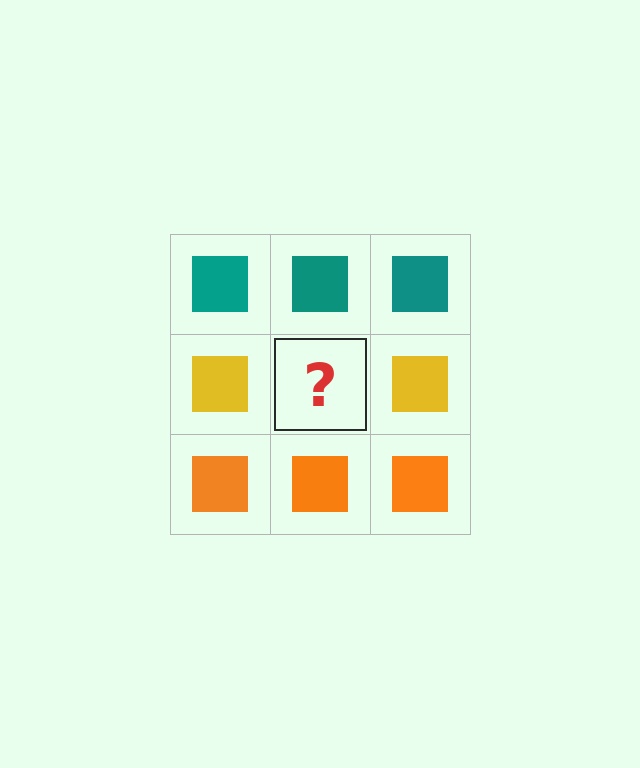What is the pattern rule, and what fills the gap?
The rule is that each row has a consistent color. The gap should be filled with a yellow square.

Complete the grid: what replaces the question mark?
The question mark should be replaced with a yellow square.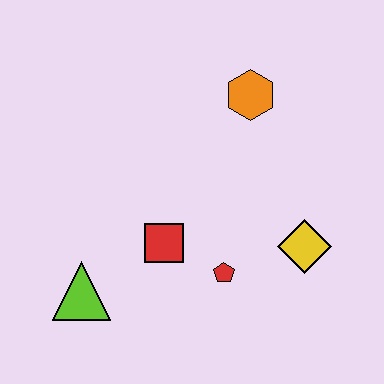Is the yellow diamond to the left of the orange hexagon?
No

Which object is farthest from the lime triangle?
The orange hexagon is farthest from the lime triangle.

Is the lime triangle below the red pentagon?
Yes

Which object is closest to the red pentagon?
The red square is closest to the red pentagon.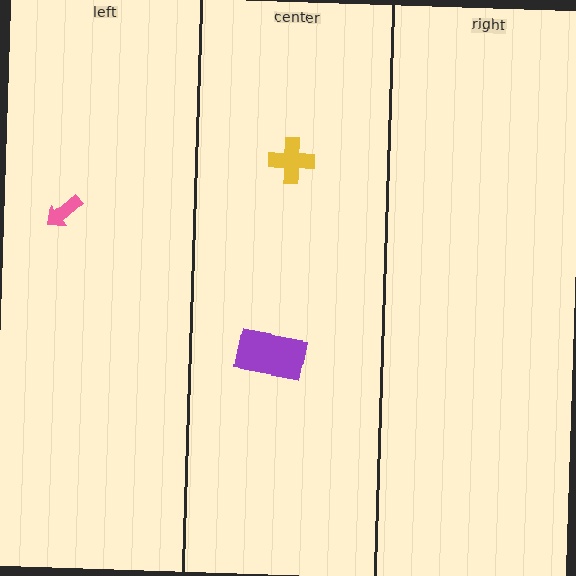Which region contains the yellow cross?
The center region.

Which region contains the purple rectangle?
The center region.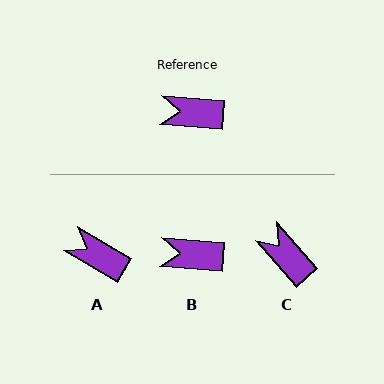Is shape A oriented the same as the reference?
No, it is off by about 26 degrees.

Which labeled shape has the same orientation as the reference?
B.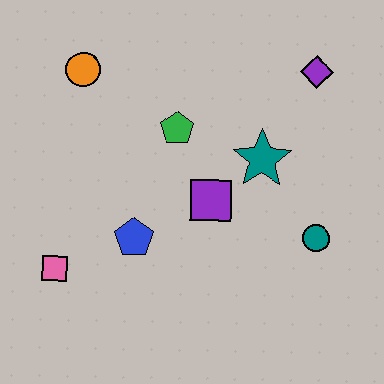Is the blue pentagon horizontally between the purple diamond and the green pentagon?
No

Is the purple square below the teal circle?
No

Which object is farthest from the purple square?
The orange circle is farthest from the purple square.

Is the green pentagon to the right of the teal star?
No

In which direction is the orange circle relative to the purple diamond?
The orange circle is to the left of the purple diamond.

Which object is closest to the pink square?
The blue pentagon is closest to the pink square.